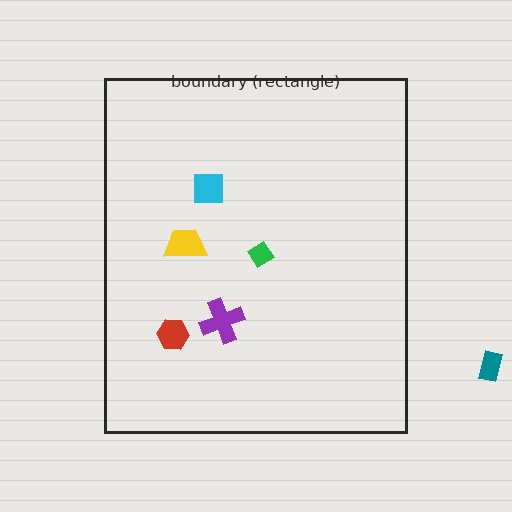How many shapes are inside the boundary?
5 inside, 1 outside.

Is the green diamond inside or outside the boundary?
Inside.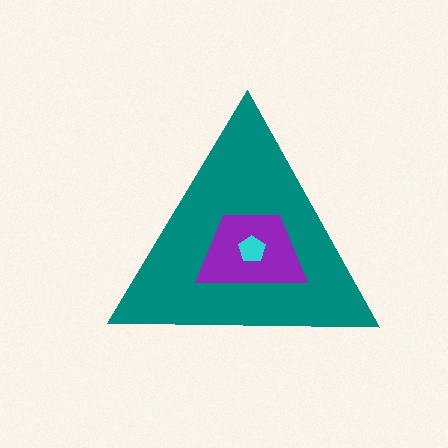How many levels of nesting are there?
3.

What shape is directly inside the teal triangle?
The purple trapezoid.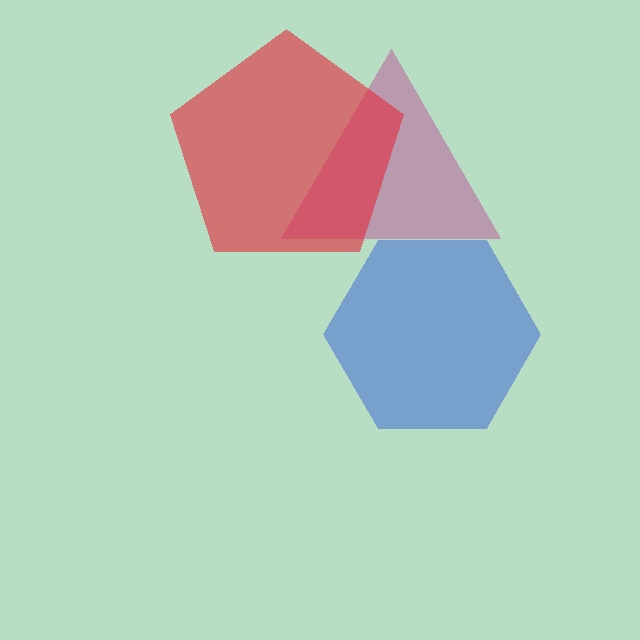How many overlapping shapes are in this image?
There are 3 overlapping shapes in the image.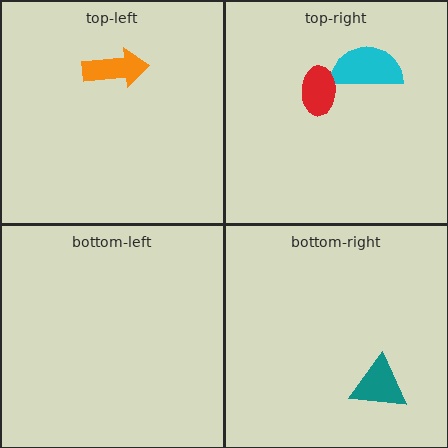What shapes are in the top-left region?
The orange arrow.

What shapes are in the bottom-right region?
The teal triangle.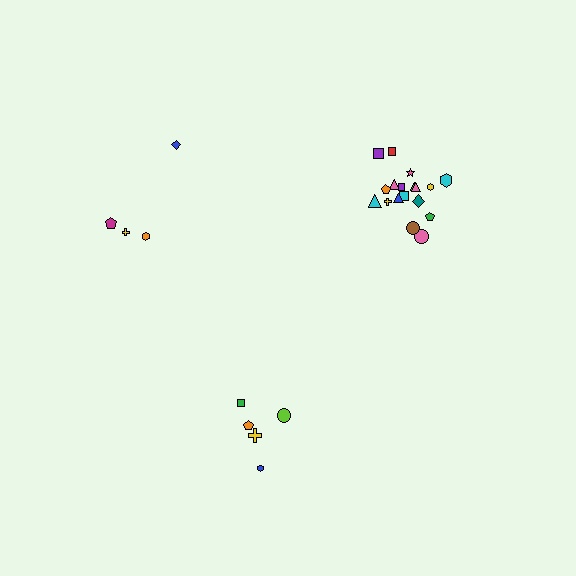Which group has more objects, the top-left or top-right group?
The top-right group.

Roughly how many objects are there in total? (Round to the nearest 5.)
Roughly 25 objects in total.